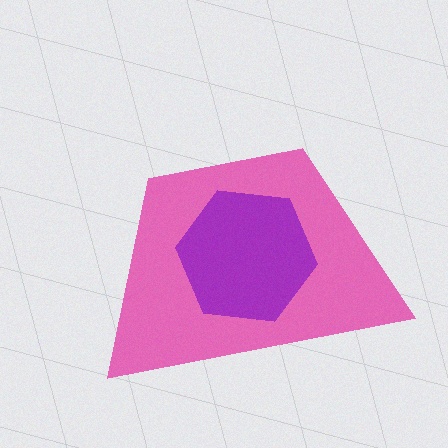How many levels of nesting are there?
2.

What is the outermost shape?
The pink trapezoid.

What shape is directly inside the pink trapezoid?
The purple hexagon.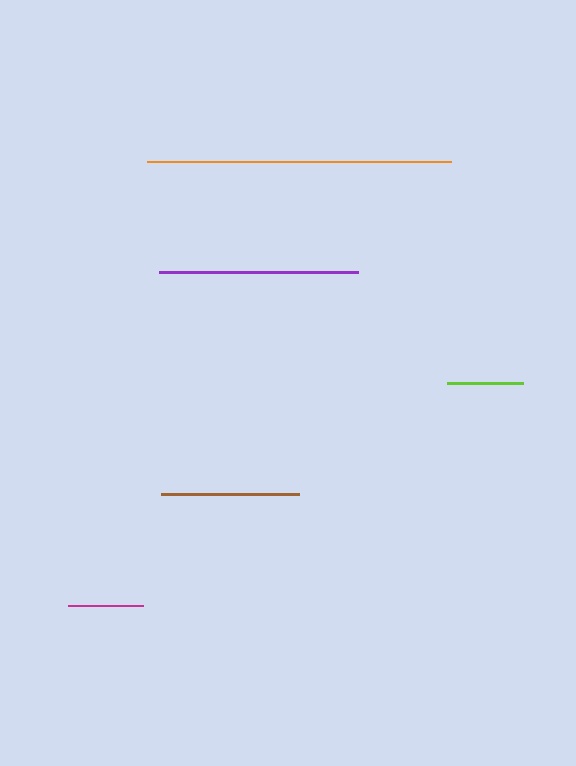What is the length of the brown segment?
The brown segment is approximately 138 pixels long.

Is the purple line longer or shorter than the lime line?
The purple line is longer than the lime line.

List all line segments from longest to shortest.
From longest to shortest: orange, purple, brown, lime, magenta.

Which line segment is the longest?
The orange line is the longest at approximately 304 pixels.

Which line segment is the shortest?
The magenta line is the shortest at approximately 75 pixels.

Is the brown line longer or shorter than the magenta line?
The brown line is longer than the magenta line.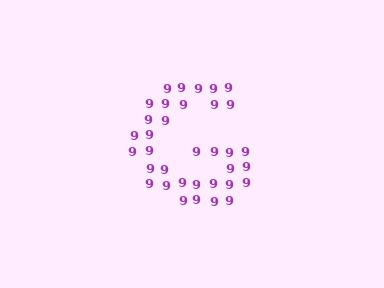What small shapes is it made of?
It is made of small digit 9's.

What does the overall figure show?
The overall figure shows the letter G.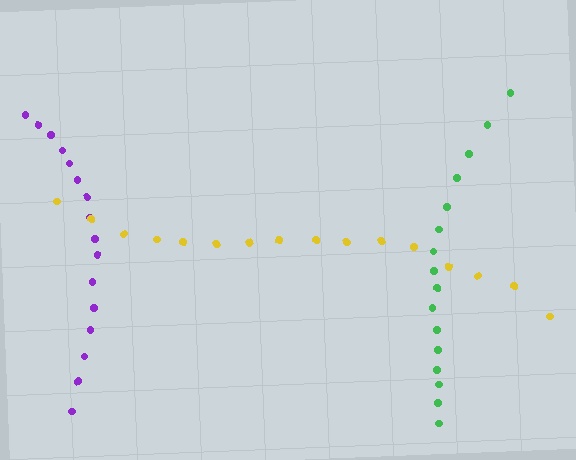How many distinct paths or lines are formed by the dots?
There are 3 distinct paths.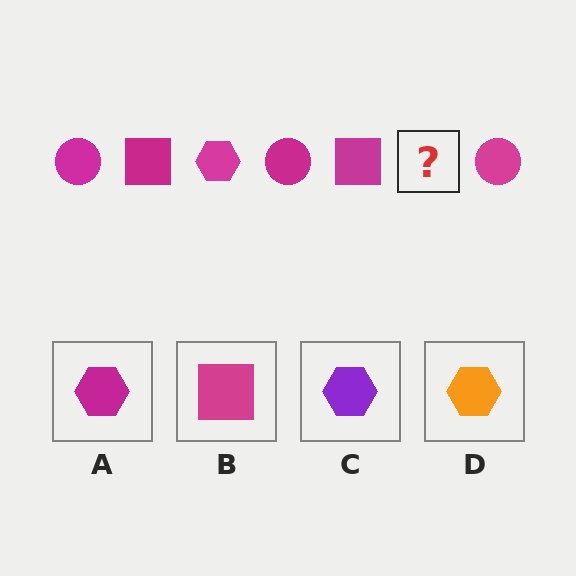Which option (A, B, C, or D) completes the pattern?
A.